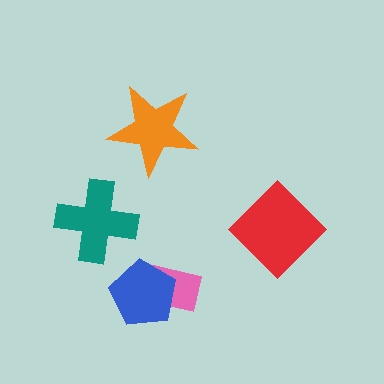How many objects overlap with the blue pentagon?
1 object overlaps with the blue pentagon.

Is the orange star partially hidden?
No, no other shape covers it.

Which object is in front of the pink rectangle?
The blue pentagon is in front of the pink rectangle.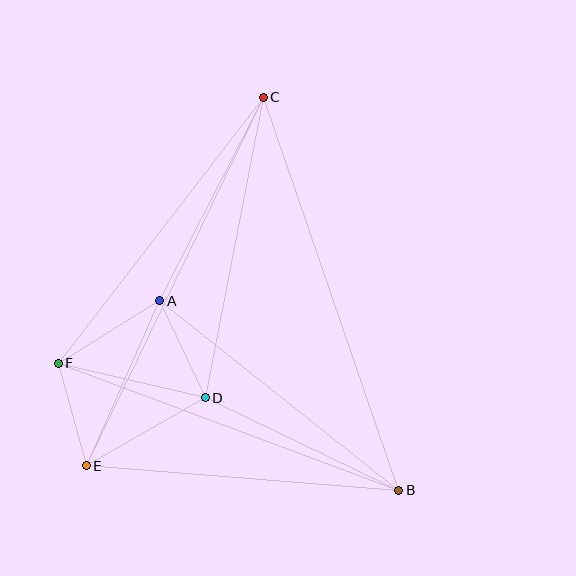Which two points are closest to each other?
Points E and F are closest to each other.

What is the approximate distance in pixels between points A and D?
The distance between A and D is approximately 107 pixels.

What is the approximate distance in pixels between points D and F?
The distance between D and F is approximately 151 pixels.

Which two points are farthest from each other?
Points B and C are farthest from each other.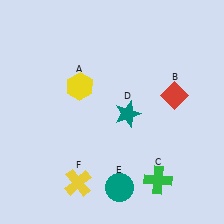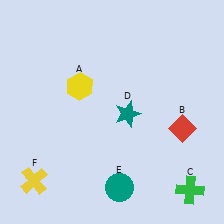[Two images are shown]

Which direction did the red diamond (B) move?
The red diamond (B) moved down.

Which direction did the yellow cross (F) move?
The yellow cross (F) moved left.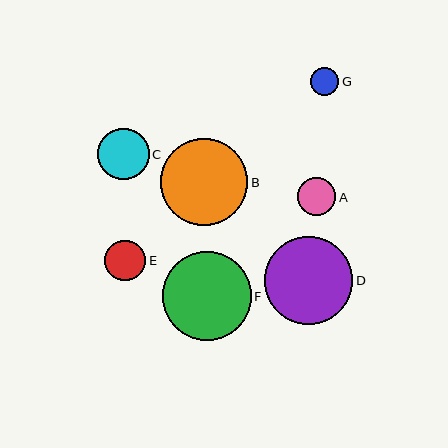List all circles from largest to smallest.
From largest to smallest: F, D, B, C, E, A, G.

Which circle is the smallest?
Circle G is the smallest with a size of approximately 28 pixels.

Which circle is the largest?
Circle F is the largest with a size of approximately 89 pixels.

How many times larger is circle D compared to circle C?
Circle D is approximately 1.7 times the size of circle C.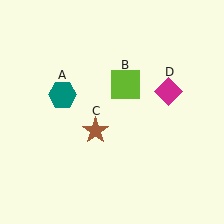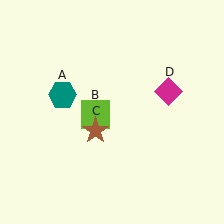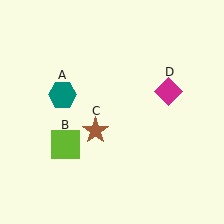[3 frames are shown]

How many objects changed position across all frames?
1 object changed position: lime square (object B).